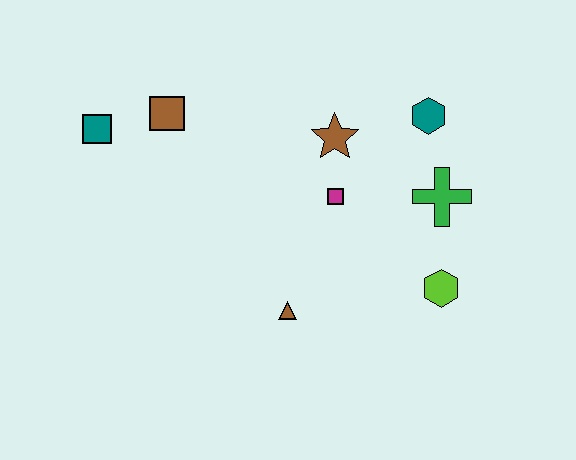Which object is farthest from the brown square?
The lime hexagon is farthest from the brown square.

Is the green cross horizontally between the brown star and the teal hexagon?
No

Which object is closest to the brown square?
The teal square is closest to the brown square.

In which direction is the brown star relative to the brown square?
The brown star is to the right of the brown square.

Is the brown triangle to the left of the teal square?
No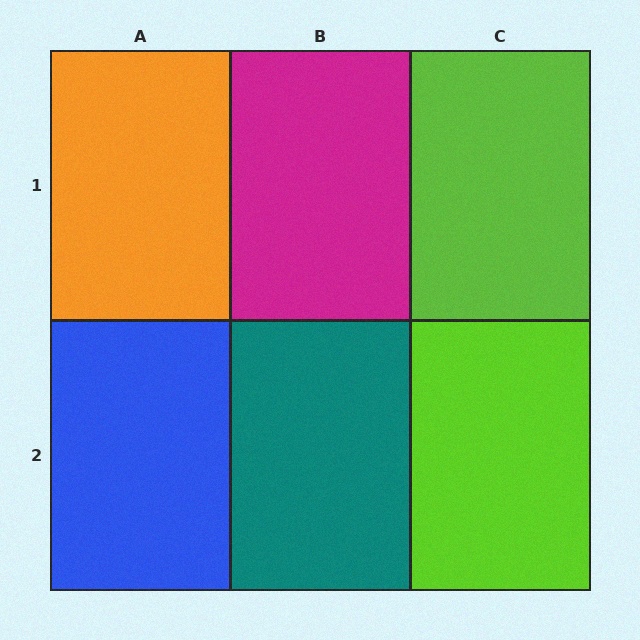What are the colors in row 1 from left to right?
Orange, magenta, lime.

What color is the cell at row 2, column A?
Blue.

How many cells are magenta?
1 cell is magenta.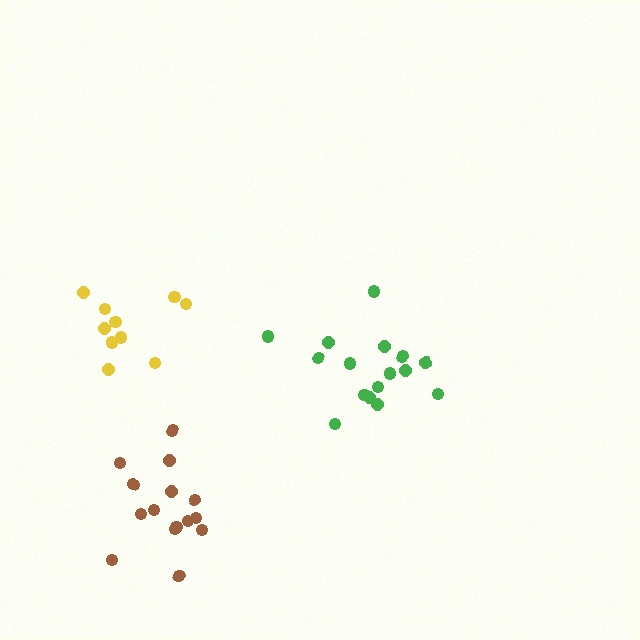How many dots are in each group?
Group 1: 10 dots, Group 2: 16 dots, Group 3: 15 dots (41 total).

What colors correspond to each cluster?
The clusters are colored: yellow, green, brown.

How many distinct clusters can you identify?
There are 3 distinct clusters.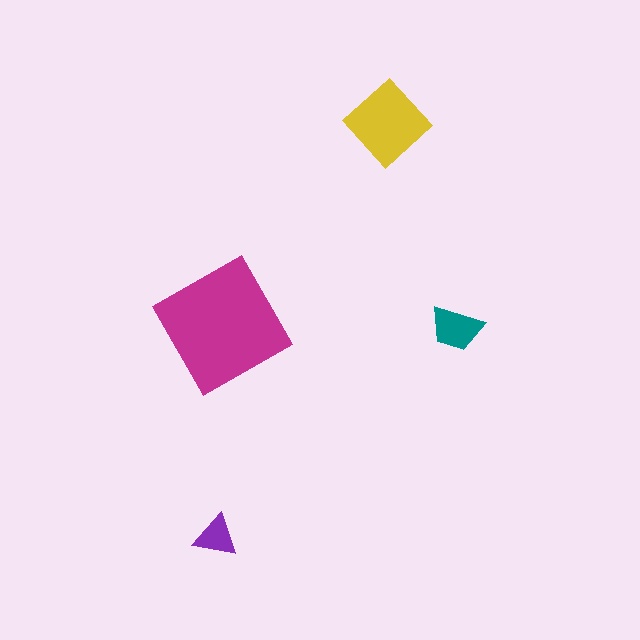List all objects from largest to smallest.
The magenta square, the yellow diamond, the teal trapezoid, the purple triangle.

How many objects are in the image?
There are 4 objects in the image.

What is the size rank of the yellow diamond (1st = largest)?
2nd.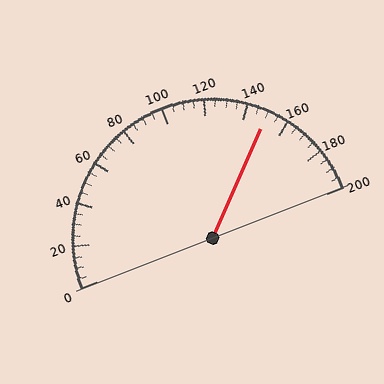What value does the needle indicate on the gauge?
The needle indicates approximately 150.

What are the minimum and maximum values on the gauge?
The gauge ranges from 0 to 200.